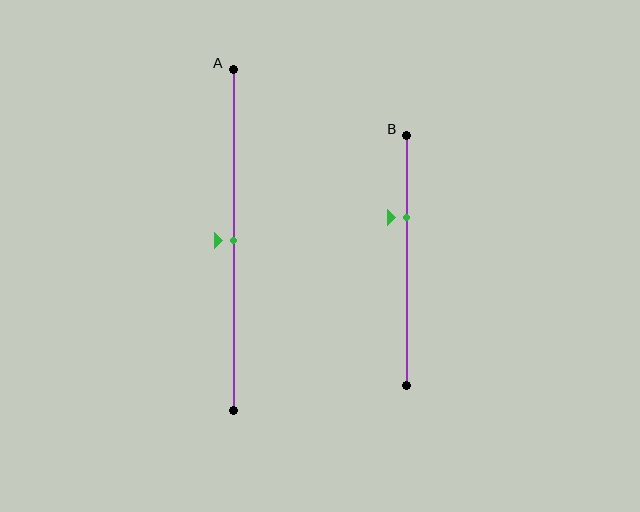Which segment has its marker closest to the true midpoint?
Segment A has its marker closest to the true midpoint.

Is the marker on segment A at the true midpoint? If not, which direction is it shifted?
Yes, the marker on segment A is at the true midpoint.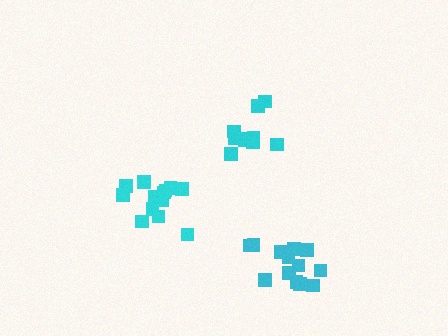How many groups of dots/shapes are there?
There are 3 groups.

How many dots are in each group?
Group 1: 13 dots, Group 2: 13 dots, Group 3: 10 dots (36 total).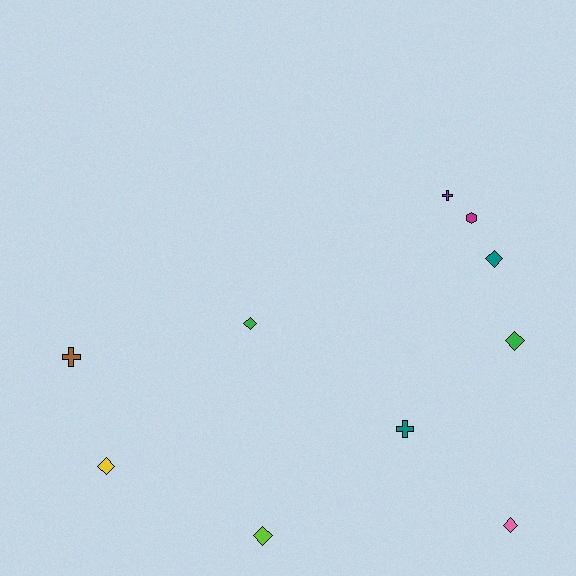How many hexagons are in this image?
There is 1 hexagon.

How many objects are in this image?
There are 10 objects.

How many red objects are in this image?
There are no red objects.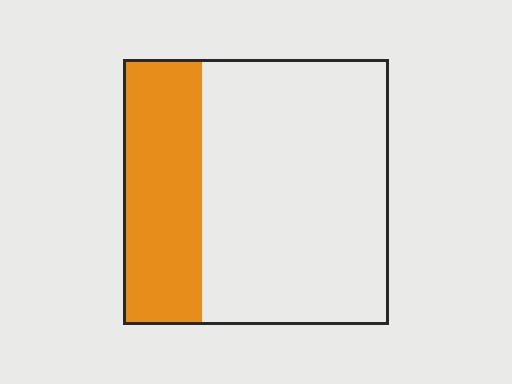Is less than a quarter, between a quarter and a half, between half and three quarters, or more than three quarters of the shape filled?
Between a quarter and a half.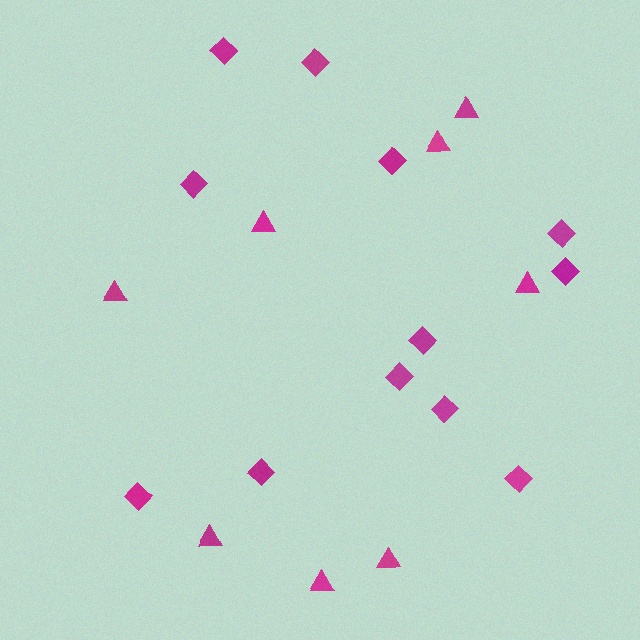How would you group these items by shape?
There are 2 groups: one group of diamonds (12) and one group of triangles (8).